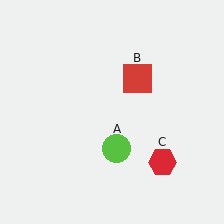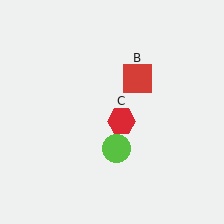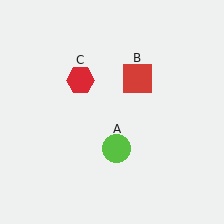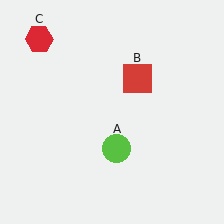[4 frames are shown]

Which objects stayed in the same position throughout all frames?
Lime circle (object A) and red square (object B) remained stationary.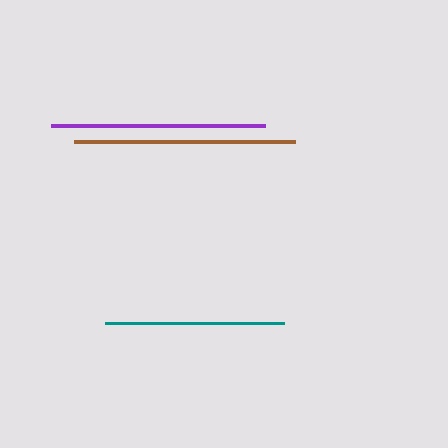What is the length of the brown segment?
The brown segment is approximately 221 pixels long.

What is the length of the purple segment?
The purple segment is approximately 214 pixels long.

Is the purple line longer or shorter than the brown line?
The brown line is longer than the purple line.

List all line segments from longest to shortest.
From longest to shortest: brown, purple, teal.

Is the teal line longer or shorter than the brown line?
The brown line is longer than the teal line.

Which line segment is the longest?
The brown line is the longest at approximately 221 pixels.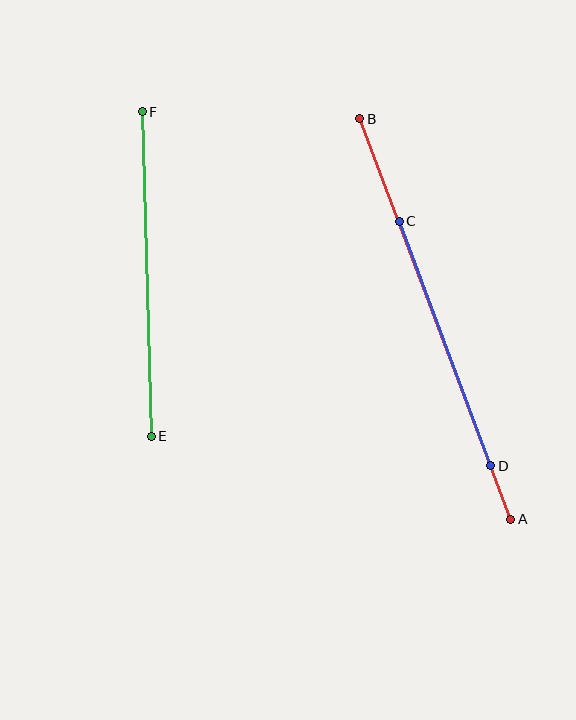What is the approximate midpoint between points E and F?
The midpoint is at approximately (147, 274) pixels.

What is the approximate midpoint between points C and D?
The midpoint is at approximately (445, 344) pixels.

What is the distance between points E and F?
The distance is approximately 325 pixels.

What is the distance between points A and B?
The distance is approximately 428 pixels.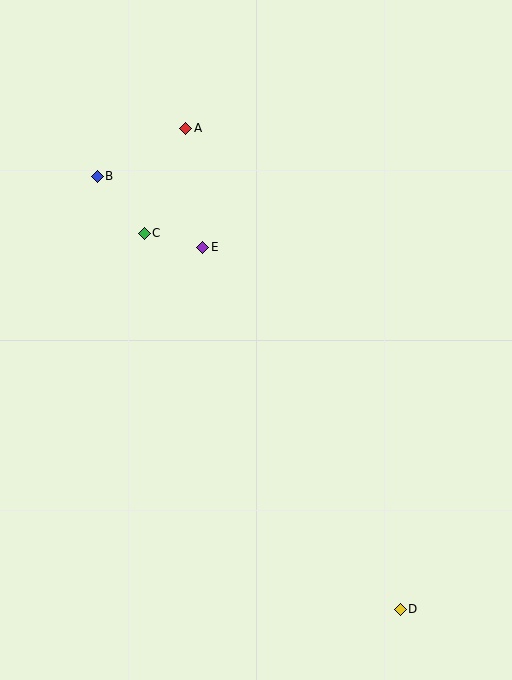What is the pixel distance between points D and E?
The distance between D and E is 412 pixels.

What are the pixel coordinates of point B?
Point B is at (97, 176).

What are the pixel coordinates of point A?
Point A is at (186, 128).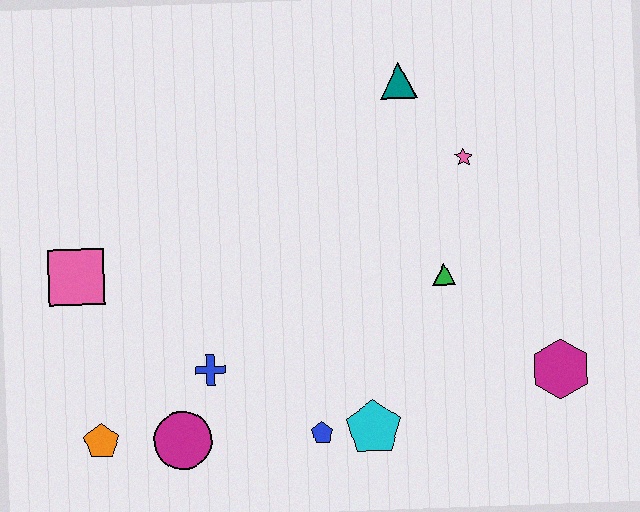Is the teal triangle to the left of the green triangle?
Yes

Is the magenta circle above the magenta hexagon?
No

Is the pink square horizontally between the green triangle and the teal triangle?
No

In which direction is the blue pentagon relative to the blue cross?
The blue pentagon is to the right of the blue cross.